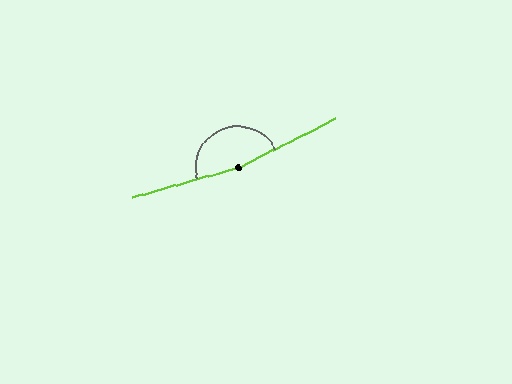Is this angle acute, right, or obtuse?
It is obtuse.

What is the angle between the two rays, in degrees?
Approximately 169 degrees.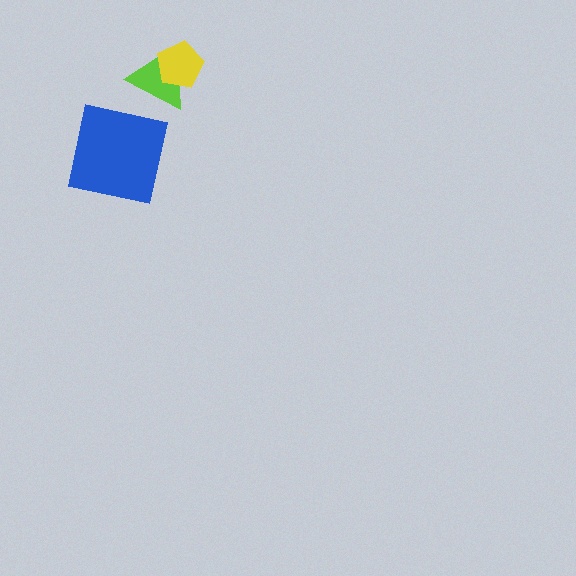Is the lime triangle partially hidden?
Yes, it is partially covered by another shape.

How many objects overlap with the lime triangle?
1 object overlaps with the lime triangle.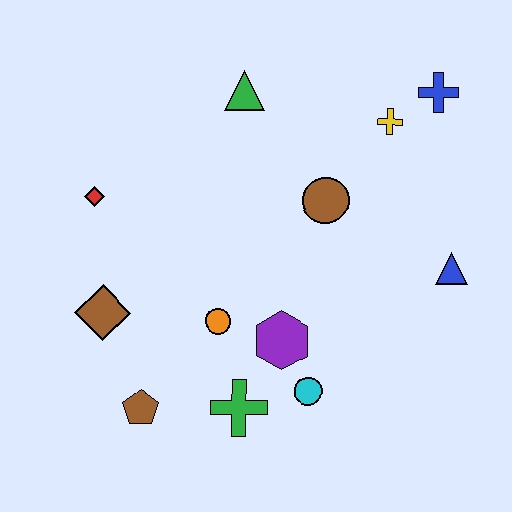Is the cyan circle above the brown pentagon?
Yes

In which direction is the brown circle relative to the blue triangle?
The brown circle is to the left of the blue triangle.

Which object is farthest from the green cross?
The blue cross is farthest from the green cross.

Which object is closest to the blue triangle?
The brown circle is closest to the blue triangle.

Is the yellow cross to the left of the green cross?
No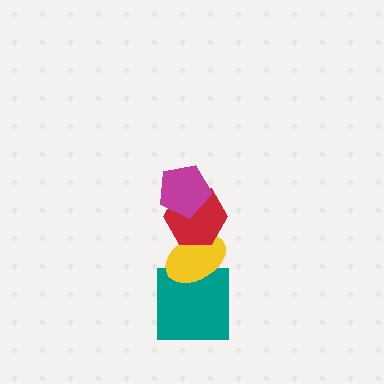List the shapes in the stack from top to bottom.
From top to bottom: the magenta pentagon, the red hexagon, the yellow ellipse, the teal square.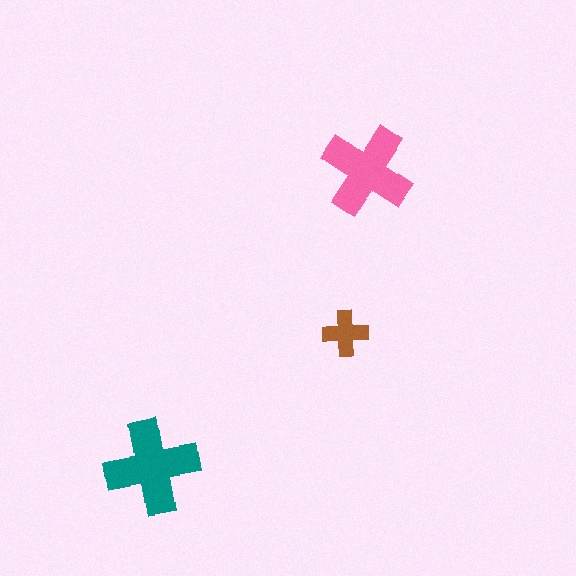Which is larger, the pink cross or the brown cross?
The pink one.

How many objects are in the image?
There are 3 objects in the image.